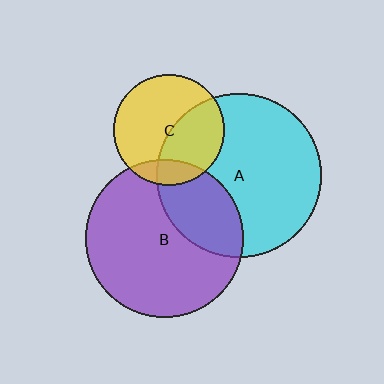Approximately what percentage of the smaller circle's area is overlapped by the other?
Approximately 30%.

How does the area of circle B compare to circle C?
Approximately 2.0 times.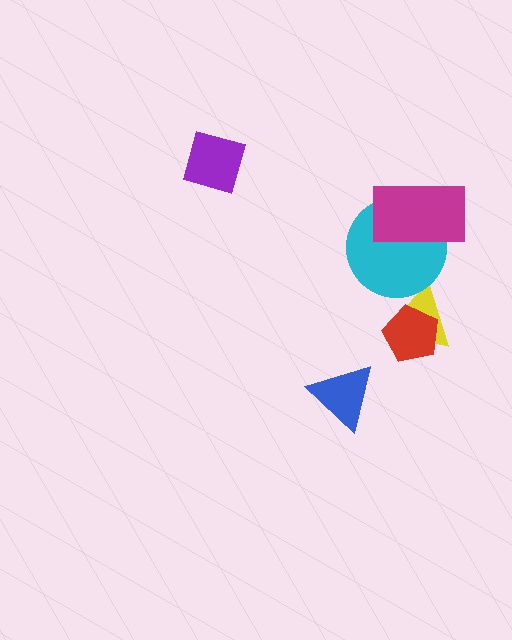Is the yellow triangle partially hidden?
Yes, it is partially covered by another shape.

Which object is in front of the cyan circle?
The magenta rectangle is in front of the cyan circle.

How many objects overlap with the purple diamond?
0 objects overlap with the purple diamond.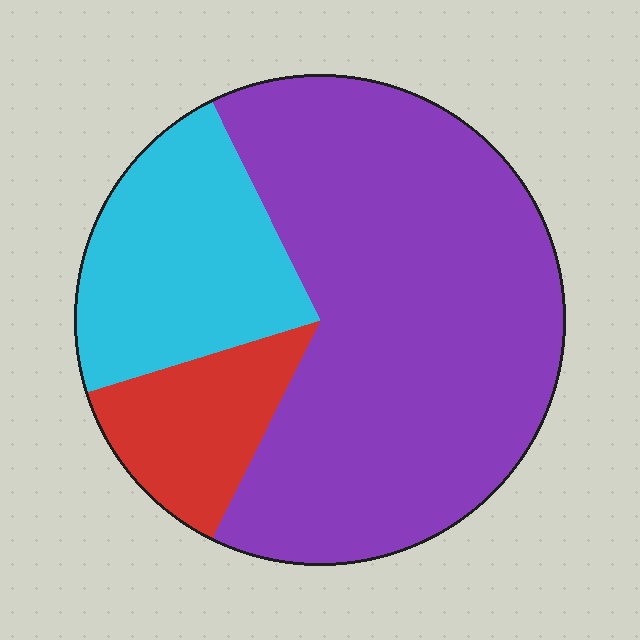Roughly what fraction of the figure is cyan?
Cyan covers about 25% of the figure.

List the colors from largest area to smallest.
From largest to smallest: purple, cyan, red.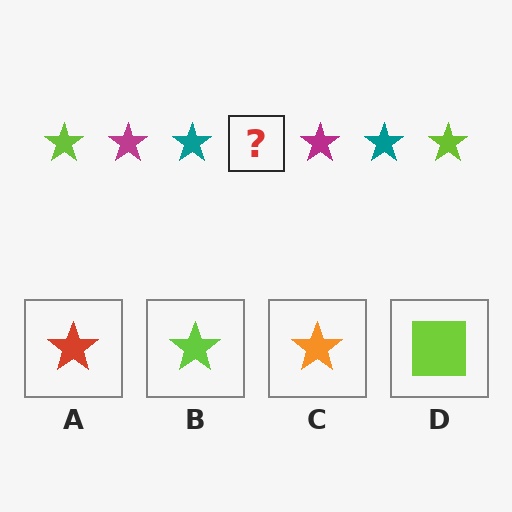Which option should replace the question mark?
Option B.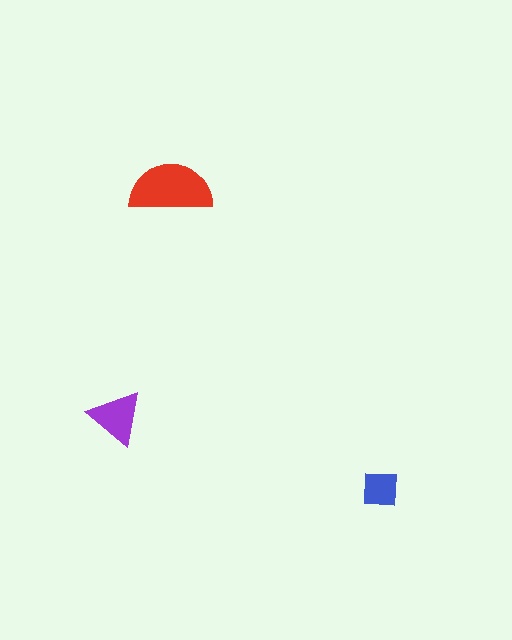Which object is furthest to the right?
The blue square is rightmost.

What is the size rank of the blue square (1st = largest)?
3rd.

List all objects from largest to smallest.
The red semicircle, the purple triangle, the blue square.